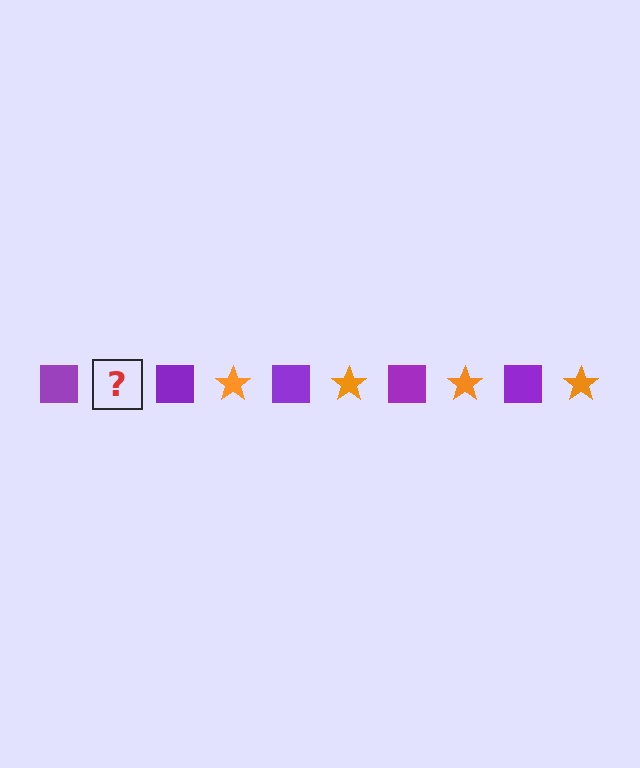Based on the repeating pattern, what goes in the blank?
The blank should be an orange star.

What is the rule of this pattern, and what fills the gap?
The rule is that the pattern alternates between purple square and orange star. The gap should be filled with an orange star.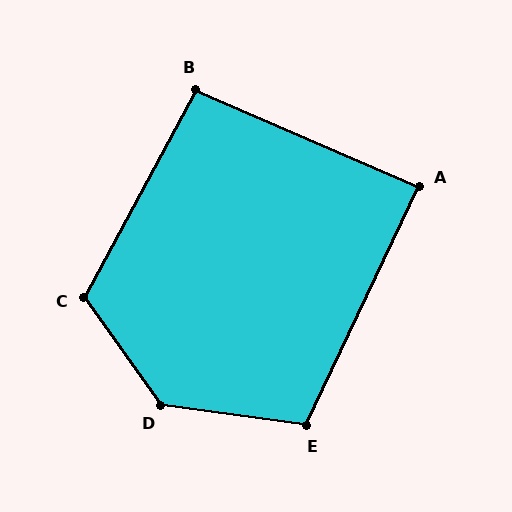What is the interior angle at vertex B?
Approximately 95 degrees (approximately right).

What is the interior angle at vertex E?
Approximately 107 degrees (obtuse).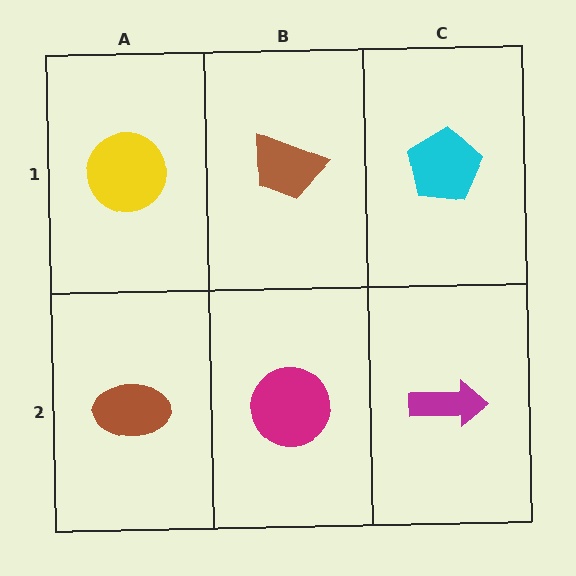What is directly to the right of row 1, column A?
A brown trapezoid.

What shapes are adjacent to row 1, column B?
A magenta circle (row 2, column B), a yellow circle (row 1, column A), a cyan pentagon (row 1, column C).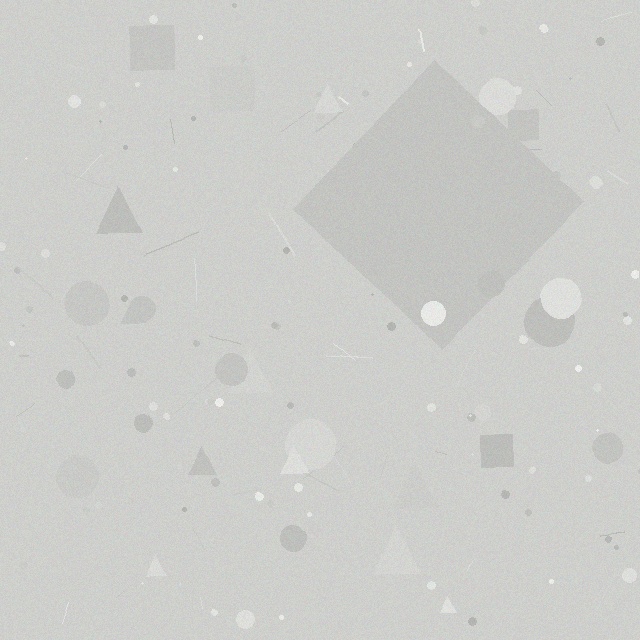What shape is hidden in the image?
A diamond is hidden in the image.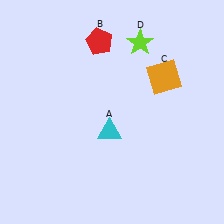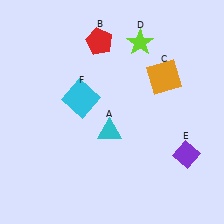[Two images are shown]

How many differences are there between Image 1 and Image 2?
There are 2 differences between the two images.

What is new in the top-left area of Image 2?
A cyan square (F) was added in the top-left area of Image 2.